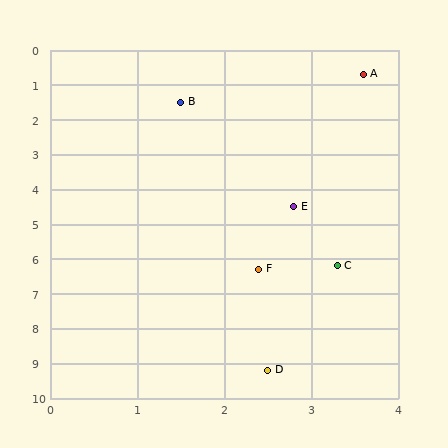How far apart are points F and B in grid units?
Points F and B are about 4.9 grid units apart.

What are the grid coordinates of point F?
Point F is at approximately (2.4, 6.3).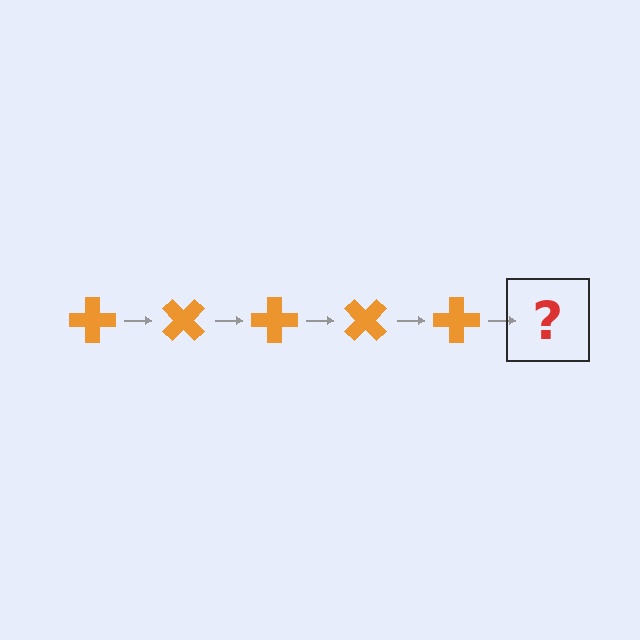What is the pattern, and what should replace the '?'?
The pattern is that the cross rotates 45 degrees each step. The '?' should be an orange cross rotated 225 degrees.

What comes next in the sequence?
The next element should be an orange cross rotated 225 degrees.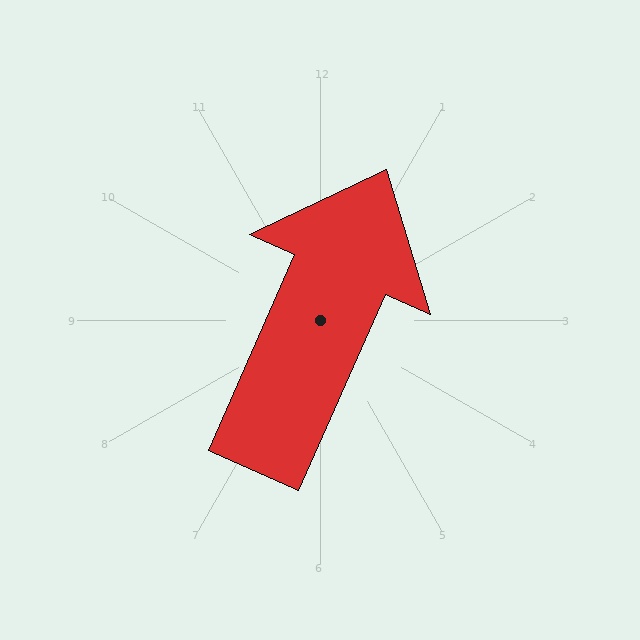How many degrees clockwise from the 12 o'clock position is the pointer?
Approximately 24 degrees.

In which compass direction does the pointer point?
Northeast.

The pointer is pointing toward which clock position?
Roughly 1 o'clock.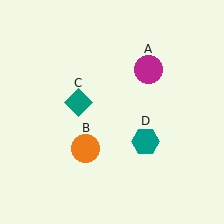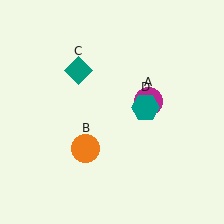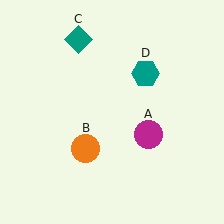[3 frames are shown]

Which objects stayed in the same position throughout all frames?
Orange circle (object B) remained stationary.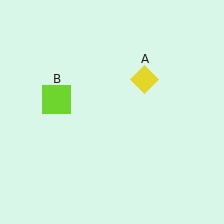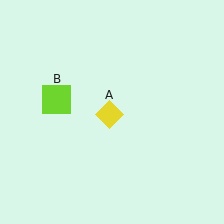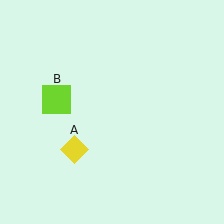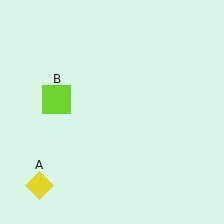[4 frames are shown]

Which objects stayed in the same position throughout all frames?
Lime square (object B) remained stationary.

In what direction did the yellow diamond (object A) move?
The yellow diamond (object A) moved down and to the left.